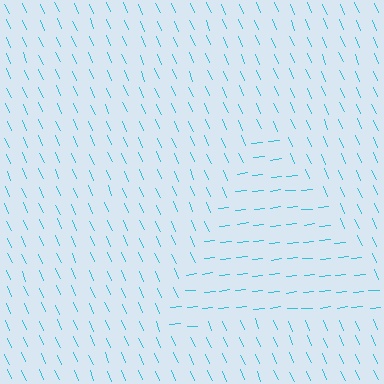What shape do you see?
I see a triangle.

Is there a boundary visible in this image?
Yes, there is a texture boundary formed by a change in line orientation.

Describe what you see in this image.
The image is filled with small cyan line segments. A triangle region in the image has lines oriented differently from the surrounding lines, creating a visible texture boundary.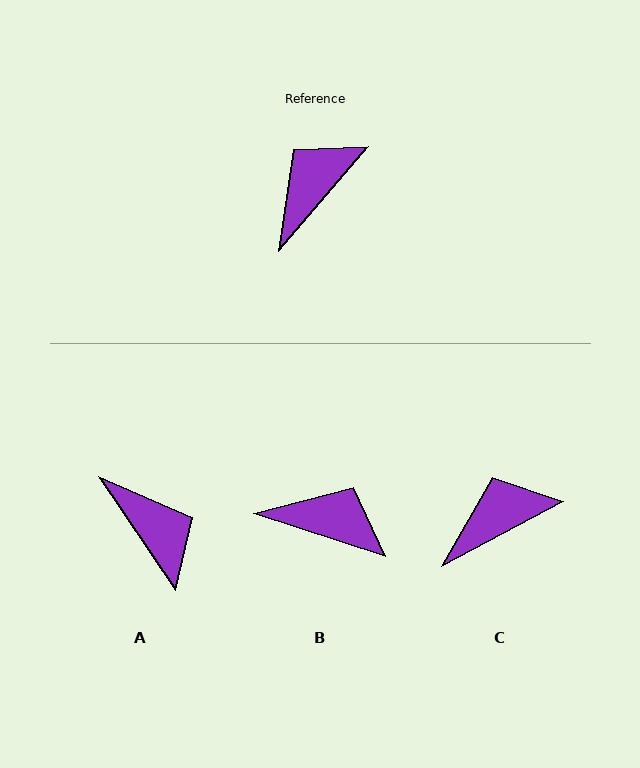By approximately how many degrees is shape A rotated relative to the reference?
Approximately 105 degrees clockwise.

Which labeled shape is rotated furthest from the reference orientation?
A, about 105 degrees away.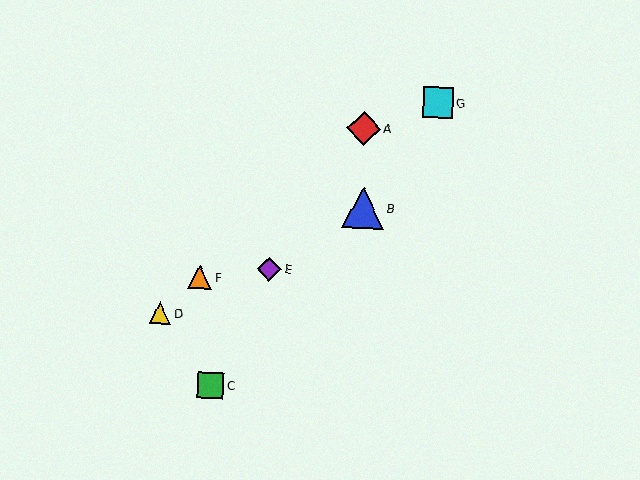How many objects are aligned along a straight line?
3 objects (A, D, F) are aligned along a straight line.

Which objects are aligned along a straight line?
Objects A, D, F are aligned along a straight line.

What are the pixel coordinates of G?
Object G is at (438, 102).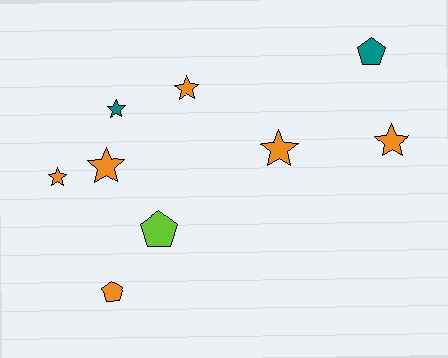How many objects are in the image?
There are 9 objects.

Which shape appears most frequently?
Star, with 6 objects.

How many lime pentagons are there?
There is 1 lime pentagon.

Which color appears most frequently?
Orange, with 6 objects.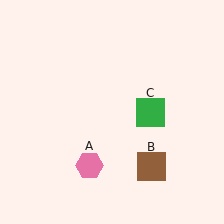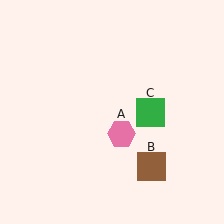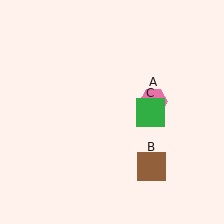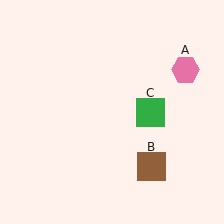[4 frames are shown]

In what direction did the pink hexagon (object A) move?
The pink hexagon (object A) moved up and to the right.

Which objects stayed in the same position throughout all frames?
Brown square (object B) and green square (object C) remained stationary.